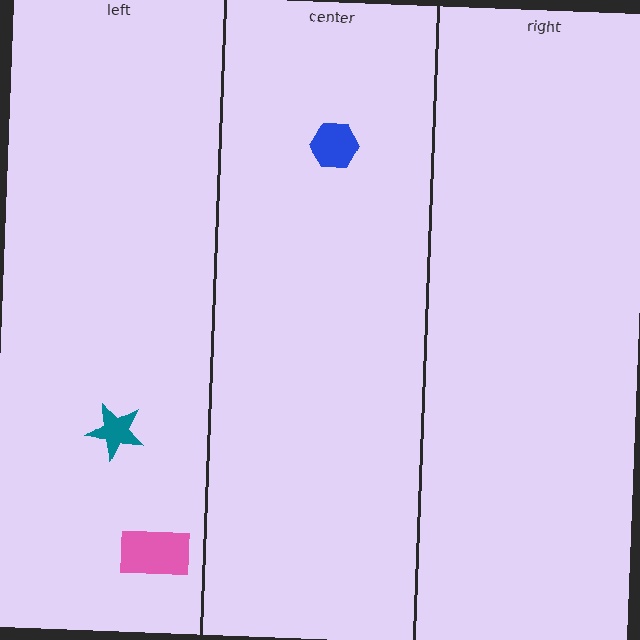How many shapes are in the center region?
1.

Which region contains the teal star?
The left region.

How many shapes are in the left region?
2.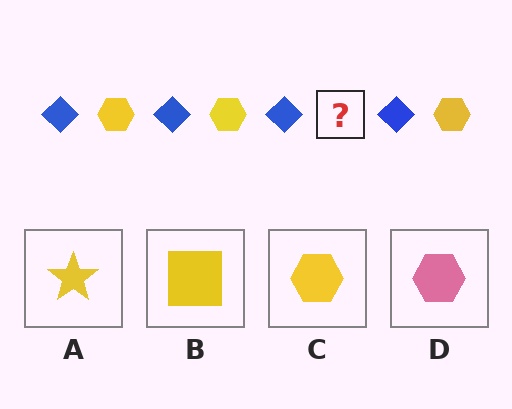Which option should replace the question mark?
Option C.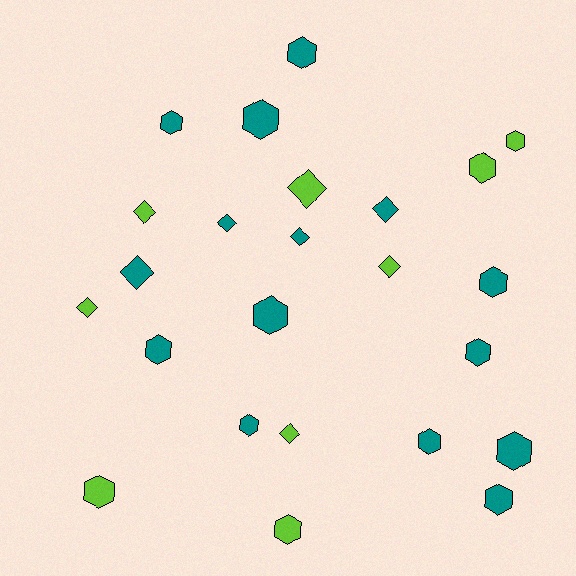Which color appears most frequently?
Teal, with 15 objects.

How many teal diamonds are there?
There are 4 teal diamonds.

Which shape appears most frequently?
Hexagon, with 15 objects.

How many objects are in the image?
There are 24 objects.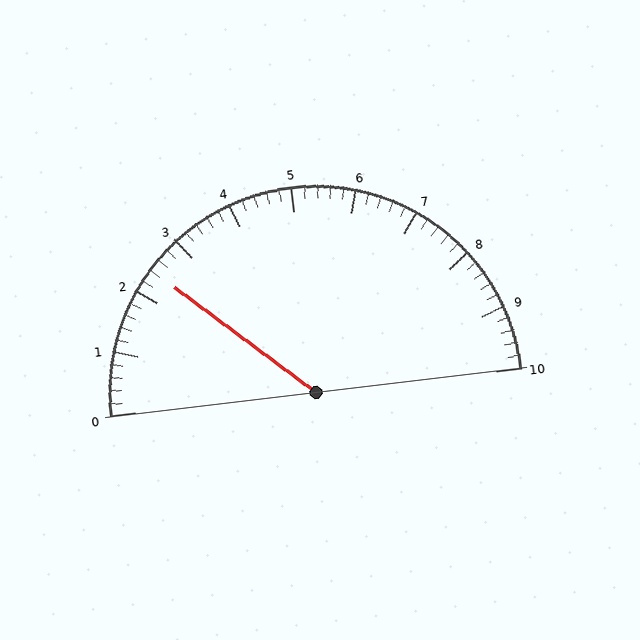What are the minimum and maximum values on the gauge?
The gauge ranges from 0 to 10.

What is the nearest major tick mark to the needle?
The nearest major tick mark is 2.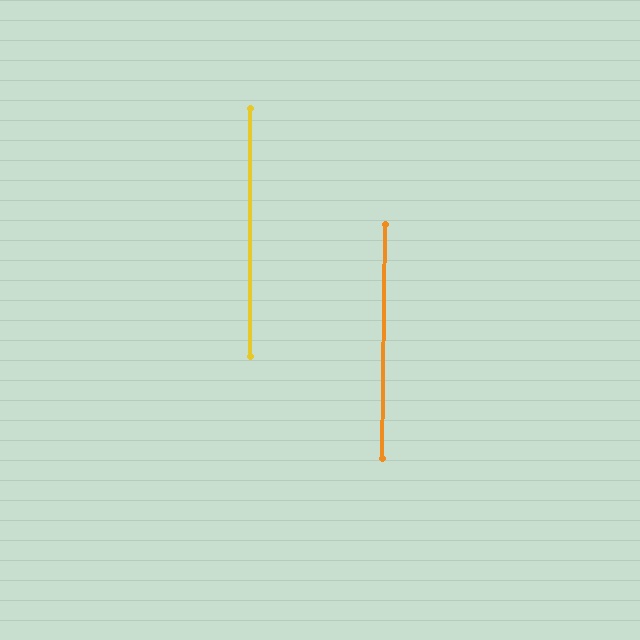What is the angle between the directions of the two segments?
Approximately 1 degree.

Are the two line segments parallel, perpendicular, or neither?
Parallel — their directions differ by only 0.8°.